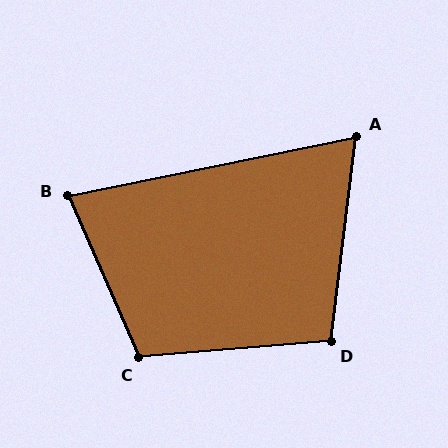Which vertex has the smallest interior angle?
A, at approximately 71 degrees.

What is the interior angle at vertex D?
Approximately 102 degrees (obtuse).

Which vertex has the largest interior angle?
C, at approximately 109 degrees.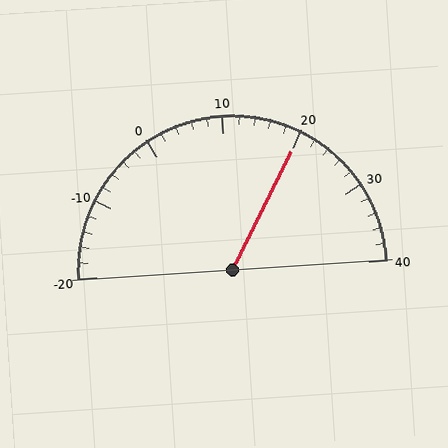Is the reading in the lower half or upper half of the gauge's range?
The reading is in the upper half of the range (-20 to 40).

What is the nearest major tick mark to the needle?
The nearest major tick mark is 20.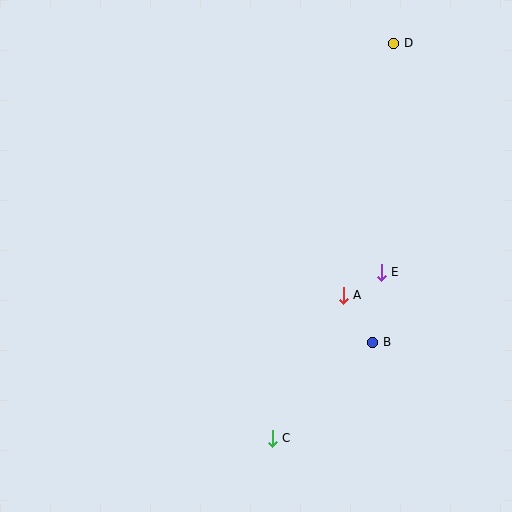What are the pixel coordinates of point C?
Point C is at (272, 438).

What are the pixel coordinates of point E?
Point E is at (381, 272).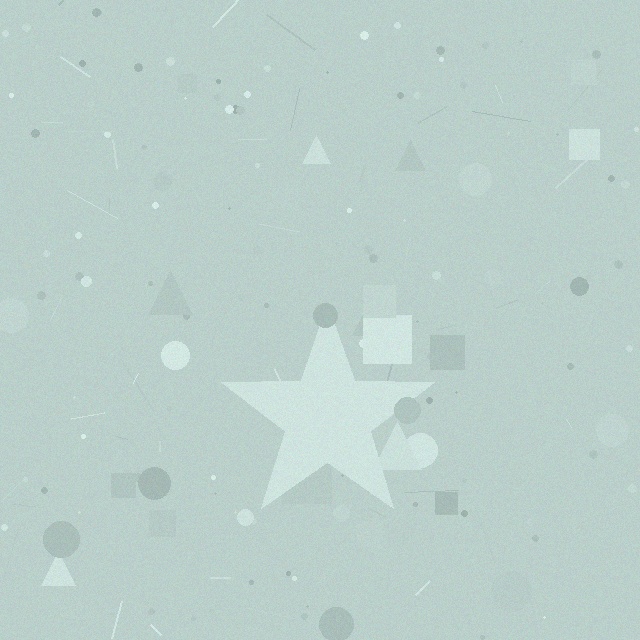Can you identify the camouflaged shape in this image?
The camouflaged shape is a star.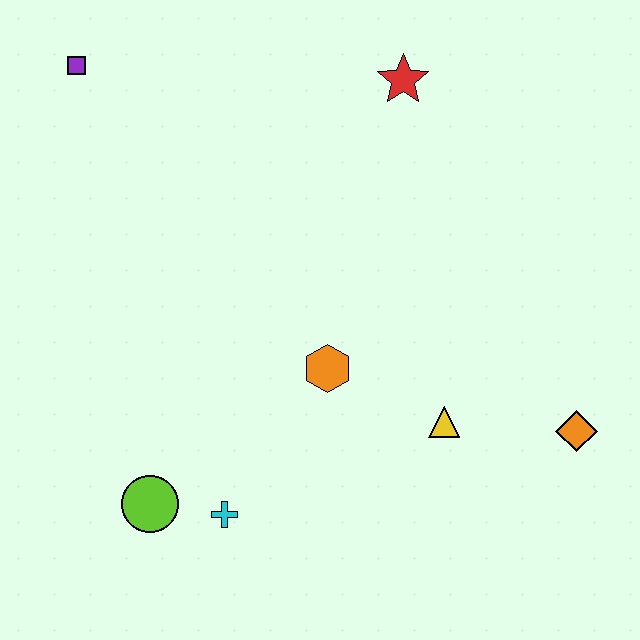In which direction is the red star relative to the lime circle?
The red star is above the lime circle.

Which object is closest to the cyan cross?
The lime circle is closest to the cyan cross.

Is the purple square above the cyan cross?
Yes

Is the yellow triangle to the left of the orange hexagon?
No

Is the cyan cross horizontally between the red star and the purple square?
Yes